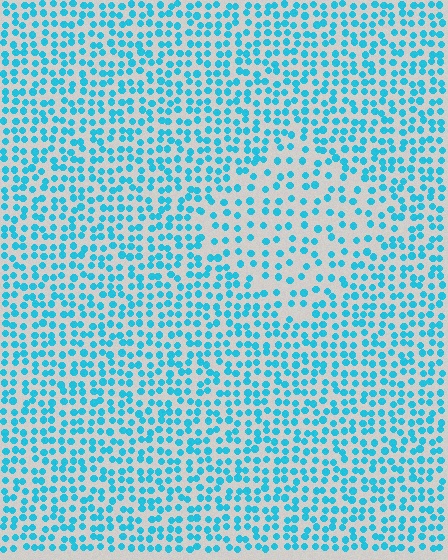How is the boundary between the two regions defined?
The boundary is defined by a change in element density (approximately 1.8x ratio). All elements are the same color, size, and shape.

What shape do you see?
I see a diamond.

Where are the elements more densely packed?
The elements are more densely packed outside the diamond boundary.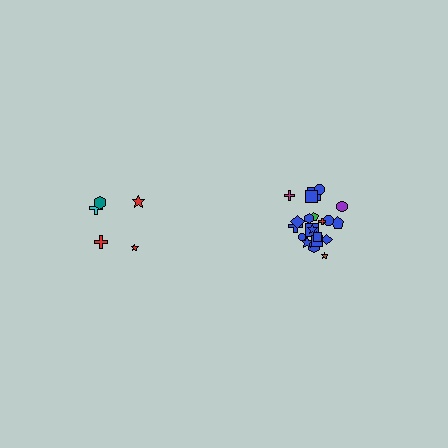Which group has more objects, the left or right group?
The right group.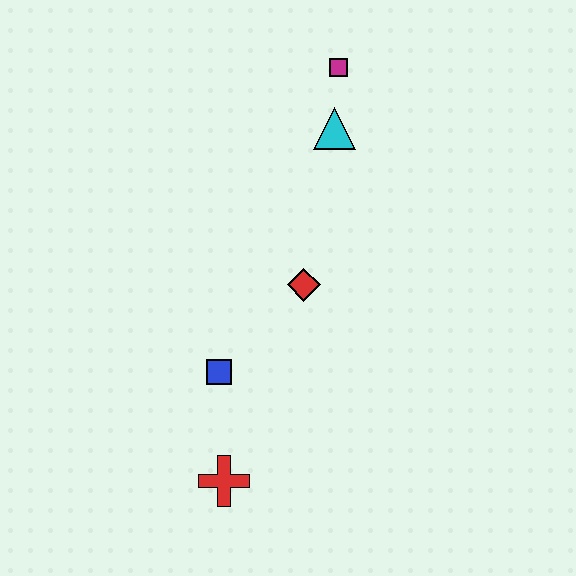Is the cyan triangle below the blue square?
No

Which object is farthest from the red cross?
The magenta square is farthest from the red cross.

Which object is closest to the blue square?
The red cross is closest to the blue square.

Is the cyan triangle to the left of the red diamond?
No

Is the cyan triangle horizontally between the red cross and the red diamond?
No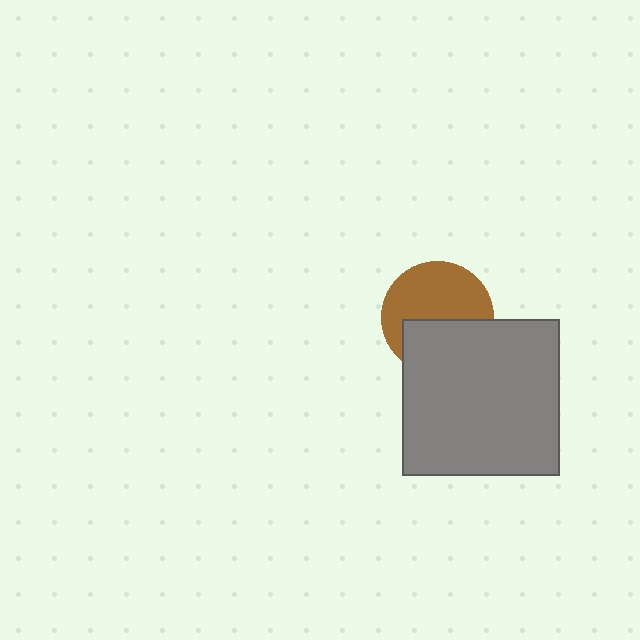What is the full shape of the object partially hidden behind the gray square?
The partially hidden object is a brown circle.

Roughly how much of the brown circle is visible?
About half of it is visible (roughly 58%).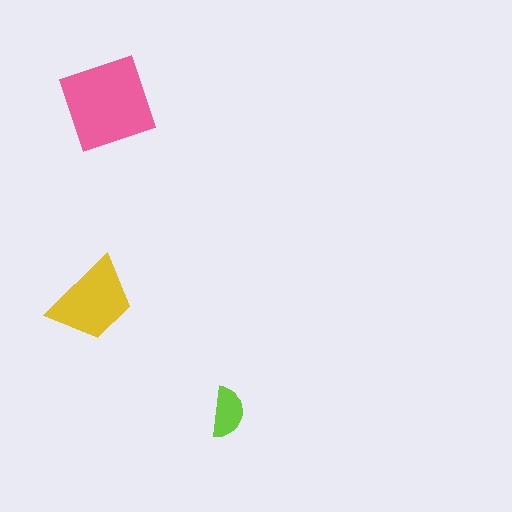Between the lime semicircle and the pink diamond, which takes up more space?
The pink diamond.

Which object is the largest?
The pink diamond.